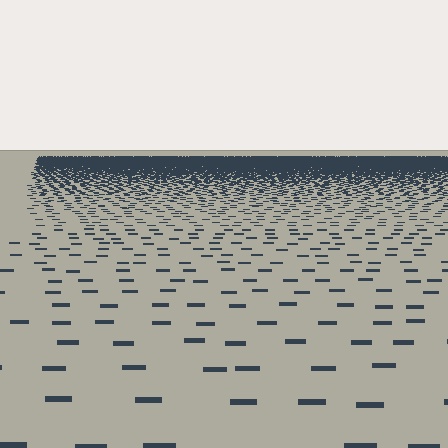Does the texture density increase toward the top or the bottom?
Density increases toward the top.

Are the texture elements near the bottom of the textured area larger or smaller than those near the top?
Larger. Near the bottom, elements are closer to the viewer and appear at a bigger on-screen size.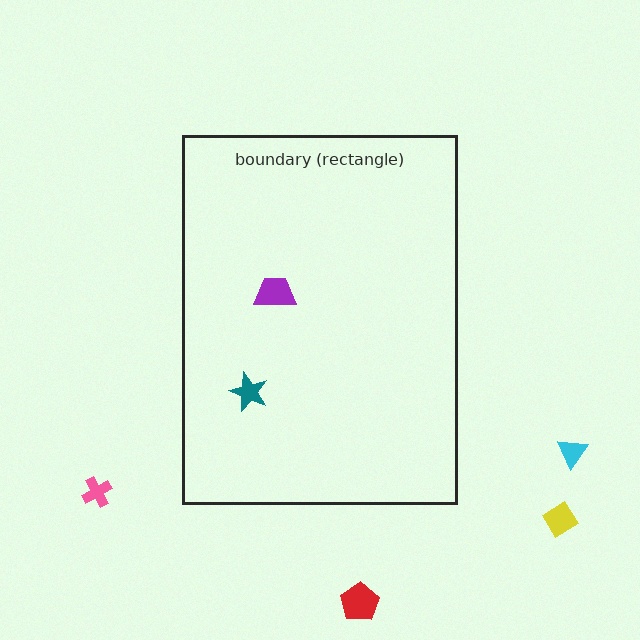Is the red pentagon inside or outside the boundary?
Outside.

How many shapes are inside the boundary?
2 inside, 4 outside.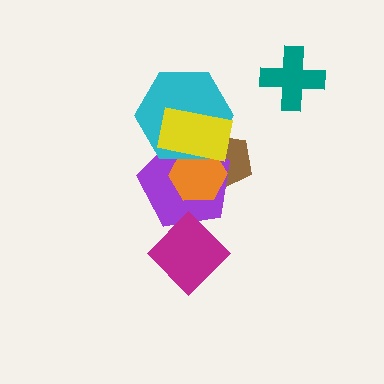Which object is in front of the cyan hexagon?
The yellow rectangle is in front of the cyan hexagon.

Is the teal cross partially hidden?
No, no other shape covers it.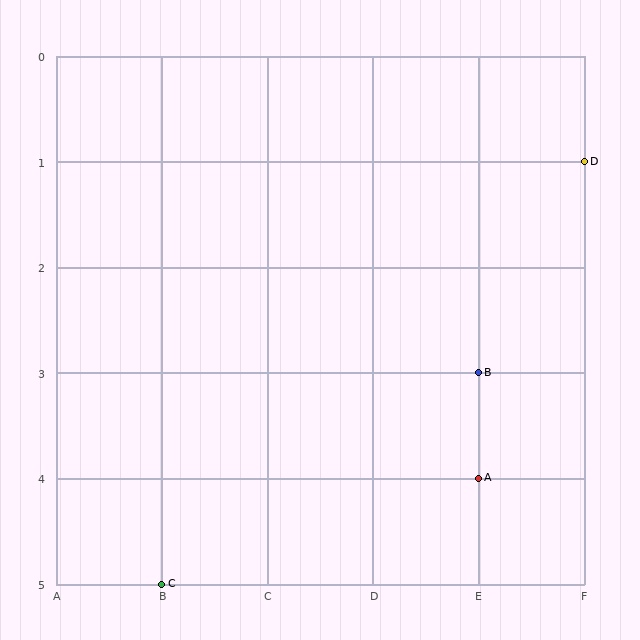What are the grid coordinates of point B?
Point B is at grid coordinates (E, 3).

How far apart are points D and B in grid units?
Points D and B are 1 column and 2 rows apart (about 2.2 grid units diagonally).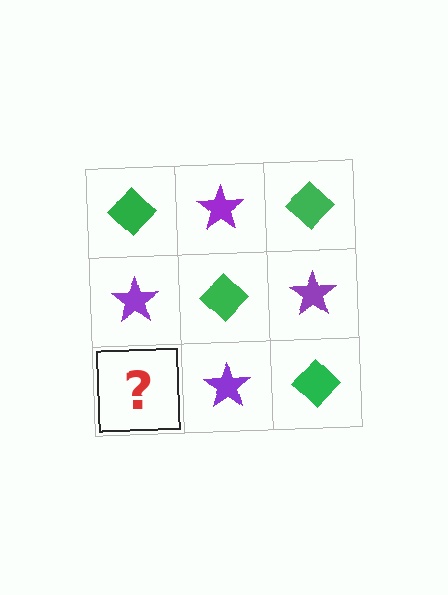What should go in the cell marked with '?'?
The missing cell should contain a green diamond.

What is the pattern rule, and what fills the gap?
The rule is that it alternates green diamond and purple star in a checkerboard pattern. The gap should be filled with a green diamond.